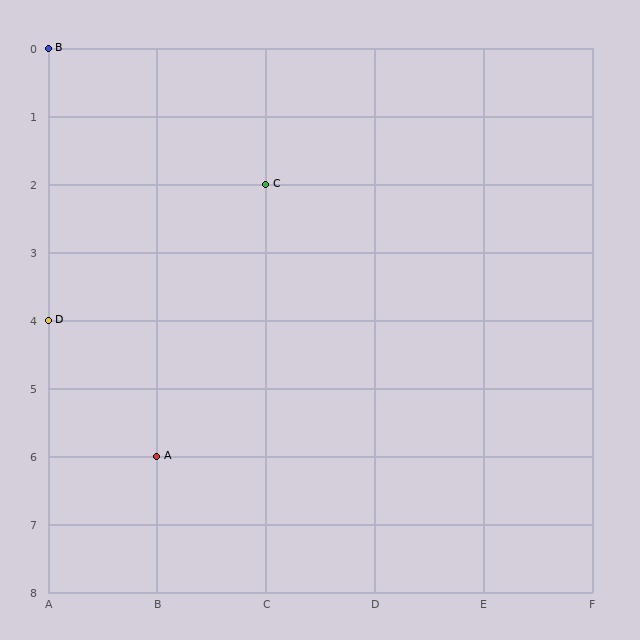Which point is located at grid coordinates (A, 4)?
Point D is at (A, 4).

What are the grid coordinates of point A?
Point A is at grid coordinates (B, 6).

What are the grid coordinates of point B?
Point B is at grid coordinates (A, 0).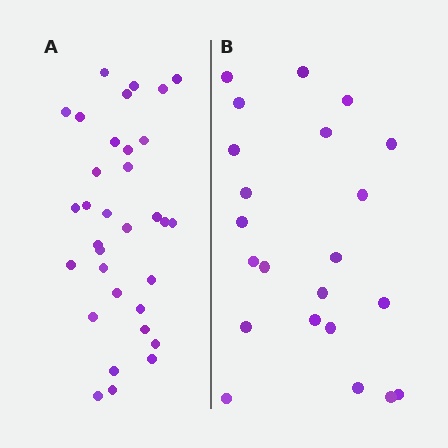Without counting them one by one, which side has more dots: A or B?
Region A (the left region) has more dots.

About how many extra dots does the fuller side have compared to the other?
Region A has roughly 12 or so more dots than region B.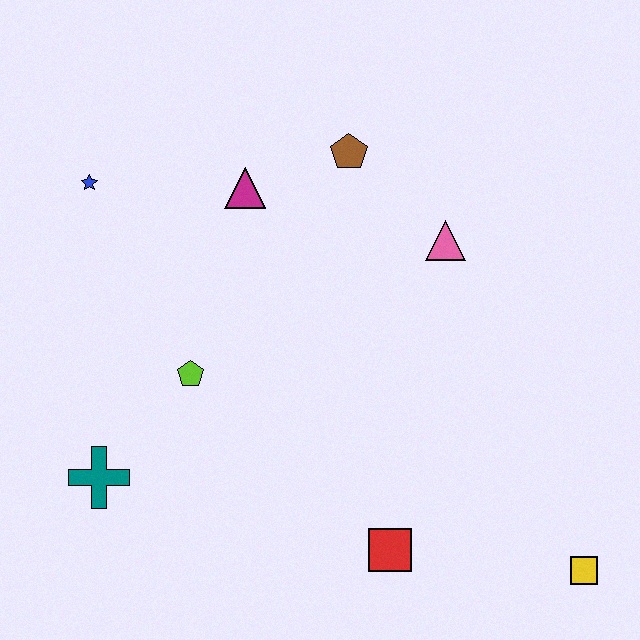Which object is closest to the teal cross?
The lime pentagon is closest to the teal cross.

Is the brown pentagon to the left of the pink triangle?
Yes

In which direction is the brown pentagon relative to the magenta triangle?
The brown pentagon is to the right of the magenta triangle.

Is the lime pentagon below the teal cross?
No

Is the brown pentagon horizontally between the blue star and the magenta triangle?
No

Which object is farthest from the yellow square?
The blue star is farthest from the yellow square.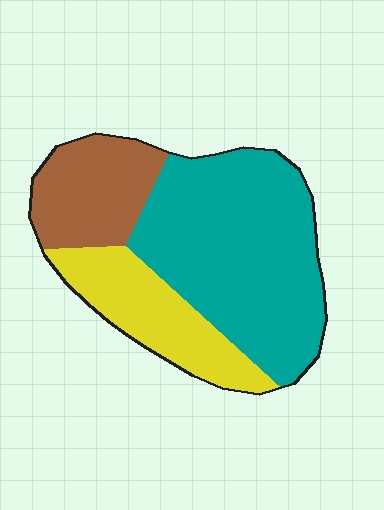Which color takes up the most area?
Teal, at roughly 55%.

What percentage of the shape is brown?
Brown takes up less than a quarter of the shape.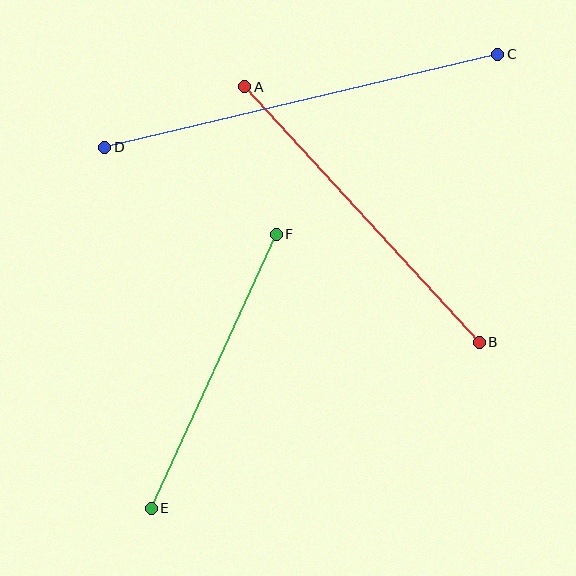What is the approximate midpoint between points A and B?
The midpoint is at approximately (362, 215) pixels.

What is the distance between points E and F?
The distance is approximately 301 pixels.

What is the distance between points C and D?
The distance is approximately 404 pixels.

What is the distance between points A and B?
The distance is approximately 347 pixels.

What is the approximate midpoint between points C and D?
The midpoint is at approximately (301, 101) pixels.